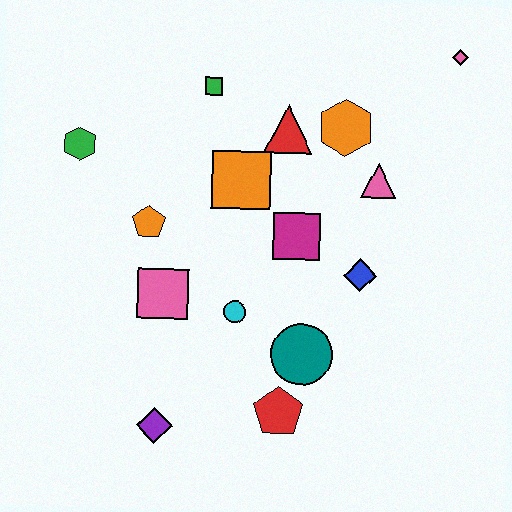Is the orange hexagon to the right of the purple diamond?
Yes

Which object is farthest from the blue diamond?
The green hexagon is farthest from the blue diamond.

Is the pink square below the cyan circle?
No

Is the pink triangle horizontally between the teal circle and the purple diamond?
No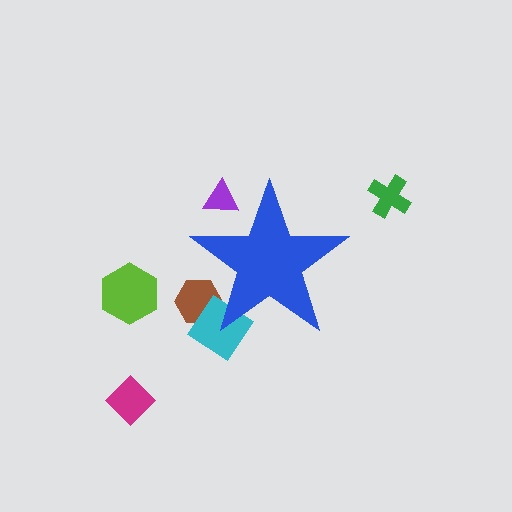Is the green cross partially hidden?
No, the green cross is fully visible.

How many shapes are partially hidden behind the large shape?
3 shapes are partially hidden.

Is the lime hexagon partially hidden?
No, the lime hexagon is fully visible.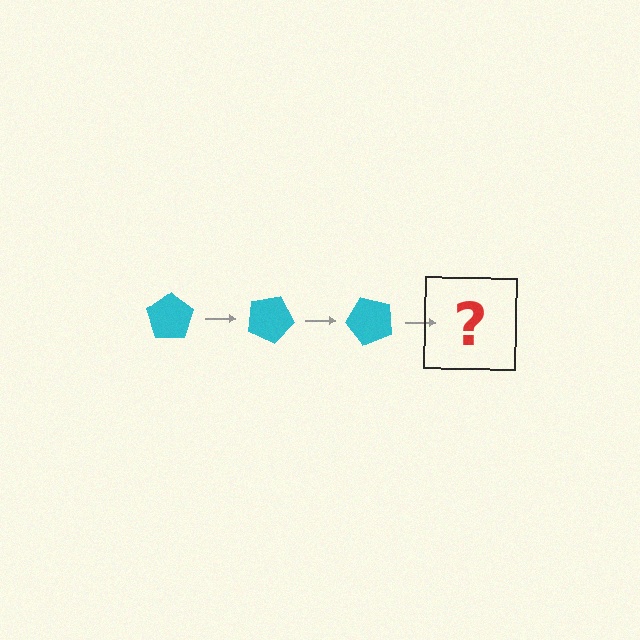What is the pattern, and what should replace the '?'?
The pattern is that the pentagon rotates 25 degrees each step. The '?' should be a cyan pentagon rotated 75 degrees.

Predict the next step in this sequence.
The next step is a cyan pentagon rotated 75 degrees.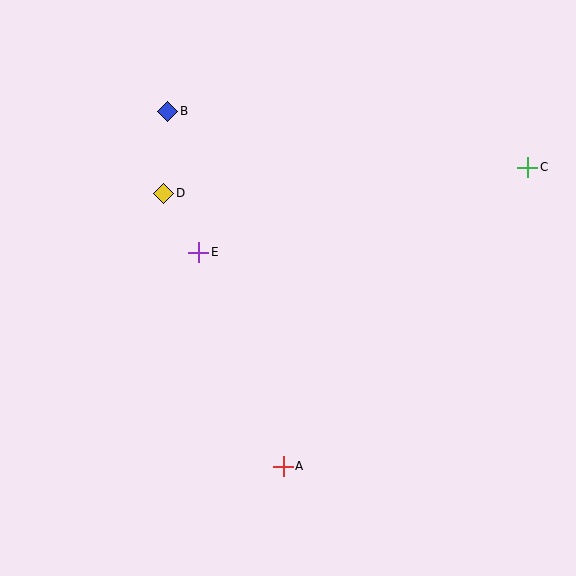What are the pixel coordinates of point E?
Point E is at (199, 252).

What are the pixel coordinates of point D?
Point D is at (164, 193).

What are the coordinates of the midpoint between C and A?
The midpoint between C and A is at (405, 317).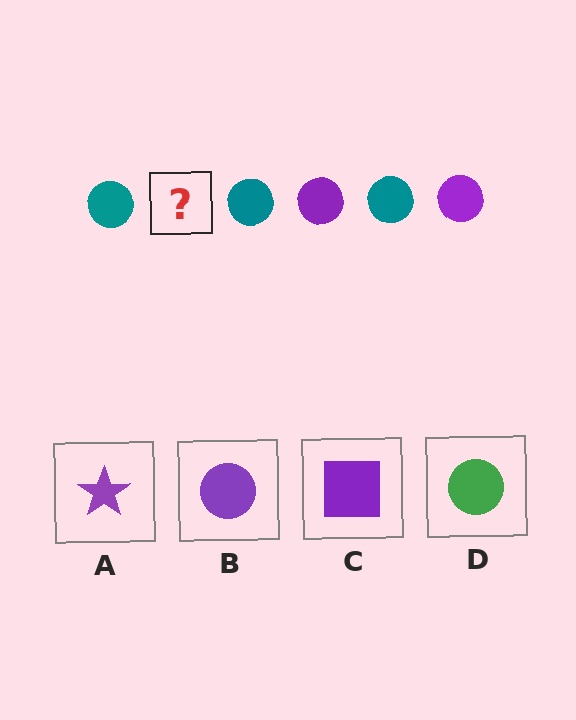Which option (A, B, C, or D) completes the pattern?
B.